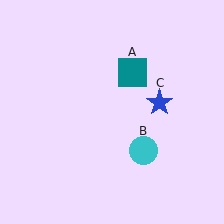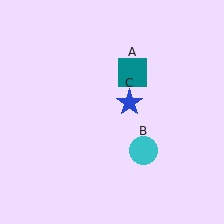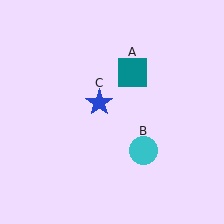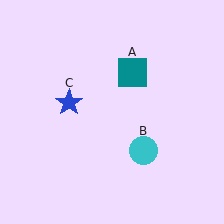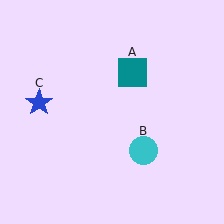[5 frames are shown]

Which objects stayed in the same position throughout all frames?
Teal square (object A) and cyan circle (object B) remained stationary.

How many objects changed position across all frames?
1 object changed position: blue star (object C).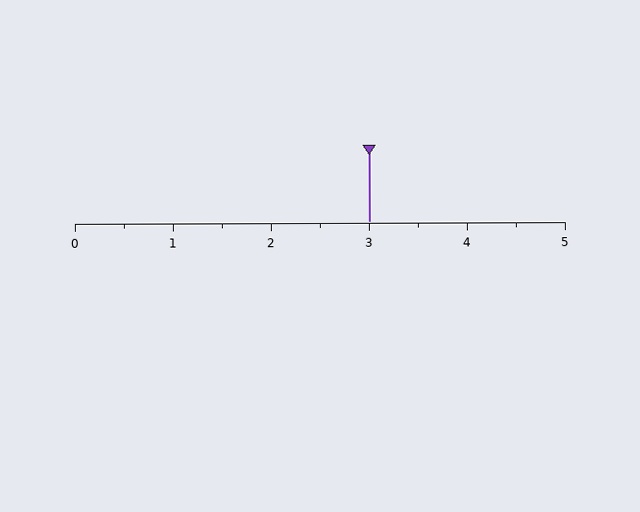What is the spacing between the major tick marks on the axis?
The major ticks are spaced 1 apart.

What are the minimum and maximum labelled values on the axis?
The axis runs from 0 to 5.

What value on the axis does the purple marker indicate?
The marker indicates approximately 3.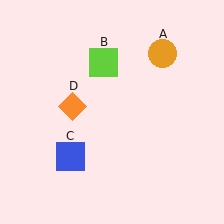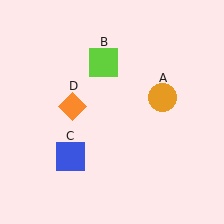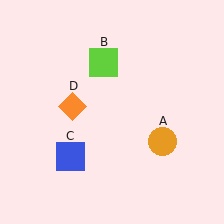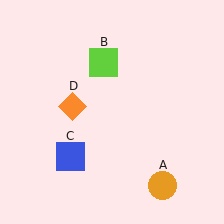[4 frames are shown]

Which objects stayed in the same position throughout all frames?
Lime square (object B) and blue square (object C) and orange diamond (object D) remained stationary.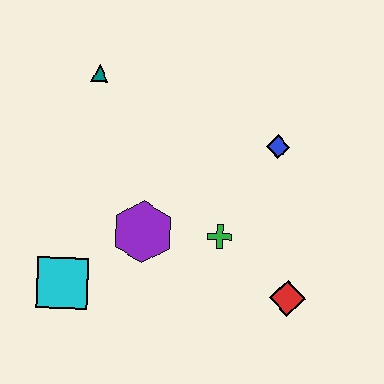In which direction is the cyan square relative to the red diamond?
The cyan square is to the left of the red diamond.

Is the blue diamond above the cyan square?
Yes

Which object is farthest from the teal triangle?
The red diamond is farthest from the teal triangle.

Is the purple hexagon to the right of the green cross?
No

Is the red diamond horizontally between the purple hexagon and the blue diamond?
No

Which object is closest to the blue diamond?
The green cross is closest to the blue diamond.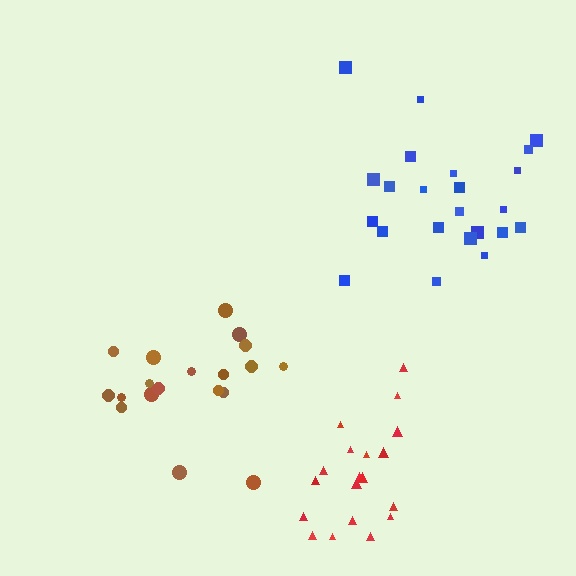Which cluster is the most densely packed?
Red.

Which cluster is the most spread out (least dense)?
Blue.